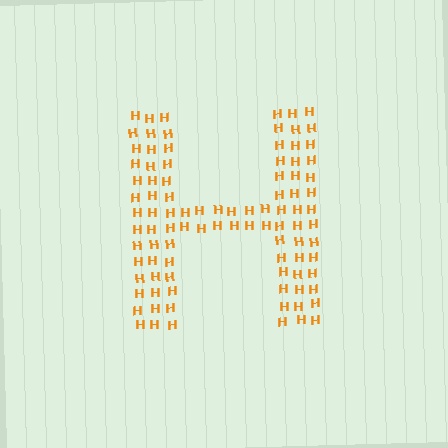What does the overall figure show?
The overall figure shows the letter H.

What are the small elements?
The small elements are letter H's.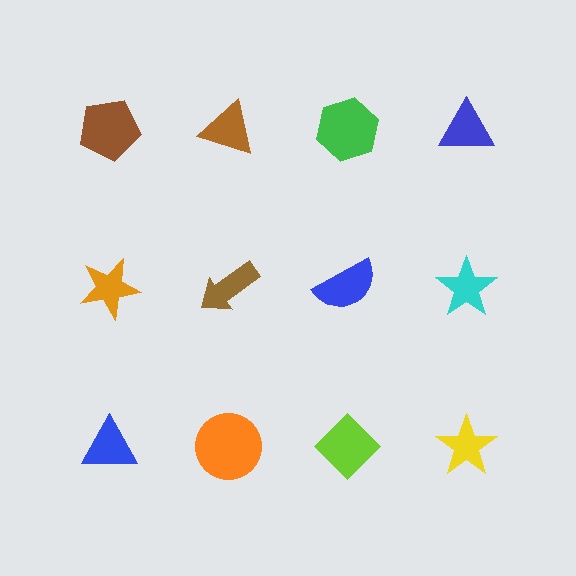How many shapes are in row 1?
4 shapes.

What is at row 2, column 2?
A brown arrow.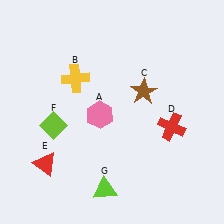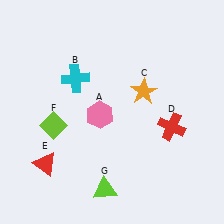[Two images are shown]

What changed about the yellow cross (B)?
In Image 1, B is yellow. In Image 2, it changed to cyan.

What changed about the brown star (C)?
In Image 1, C is brown. In Image 2, it changed to orange.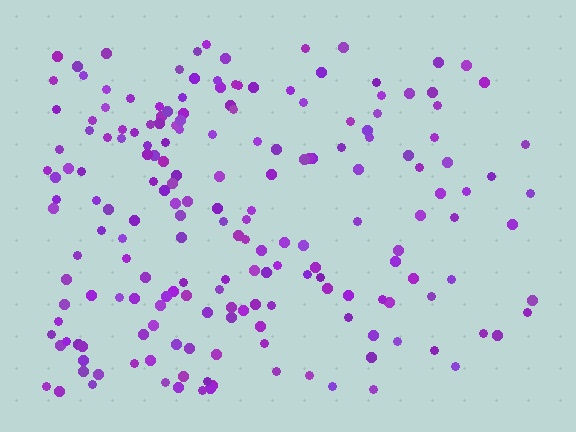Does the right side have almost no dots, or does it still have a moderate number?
Still a moderate number, just noticeably fewer than the left.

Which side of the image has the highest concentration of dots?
The left.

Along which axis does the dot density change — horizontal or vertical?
Horizontal.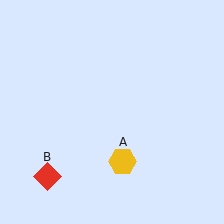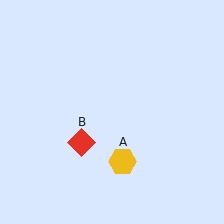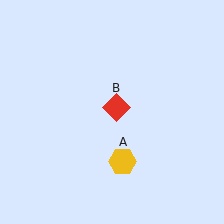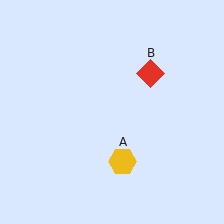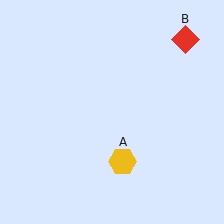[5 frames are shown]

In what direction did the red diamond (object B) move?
The red diamond (object B) moved up and to the right.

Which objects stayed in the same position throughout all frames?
Yellow hexagon (object A) remained stationary.